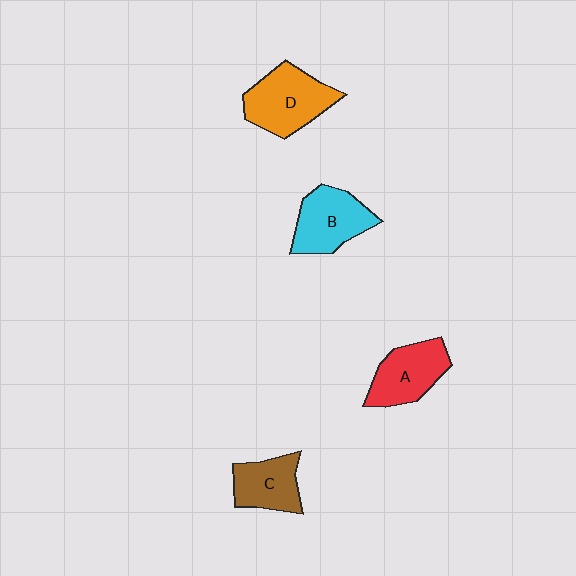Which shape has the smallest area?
Shape C (brown).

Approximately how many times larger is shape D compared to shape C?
Approximately 1.4 times.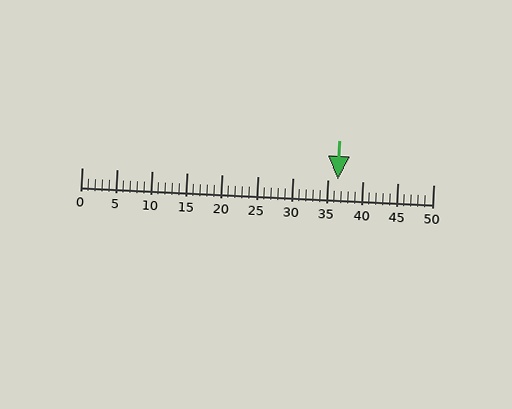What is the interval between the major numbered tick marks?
The major tick marks are spaced 5 units apart.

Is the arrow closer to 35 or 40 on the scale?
The arrow is closer to 35.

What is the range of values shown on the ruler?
The ruler shows values from 0 to 50.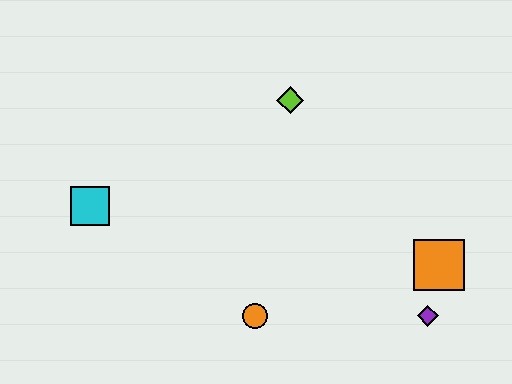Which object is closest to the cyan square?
The orange circle is closest to the cyan square.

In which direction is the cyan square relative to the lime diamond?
The cyan square is to the left of the lime diamond.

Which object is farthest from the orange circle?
The lime diamond is farthest from the orange circle.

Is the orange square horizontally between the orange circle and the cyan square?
No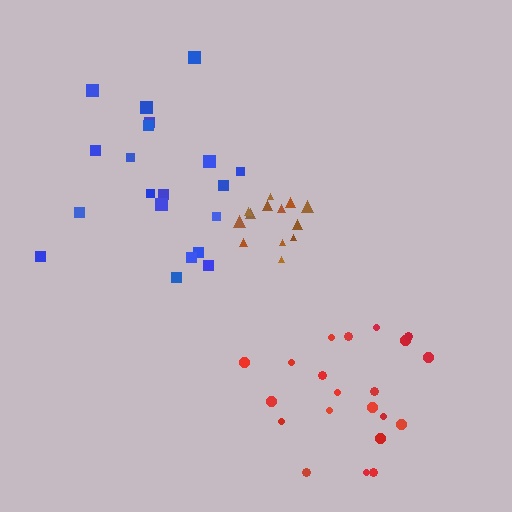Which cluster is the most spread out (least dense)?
Blue.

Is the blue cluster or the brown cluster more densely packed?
Brown.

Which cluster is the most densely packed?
Brown.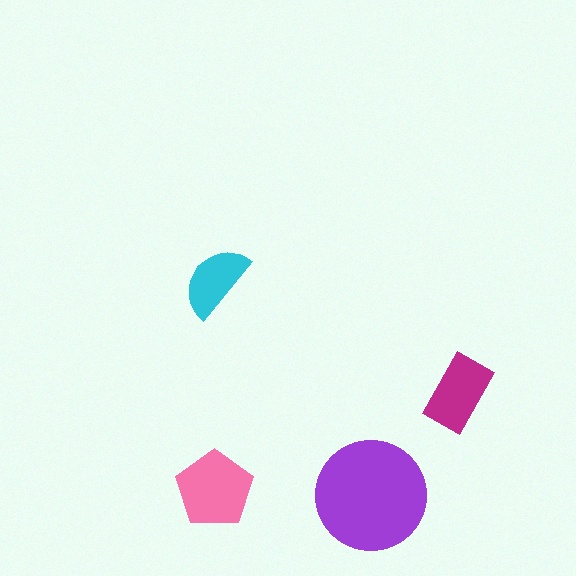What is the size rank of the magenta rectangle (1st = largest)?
3rd.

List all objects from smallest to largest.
The cyan semicircle, the magenta rectangle, the pink pentagon, the purple circle.